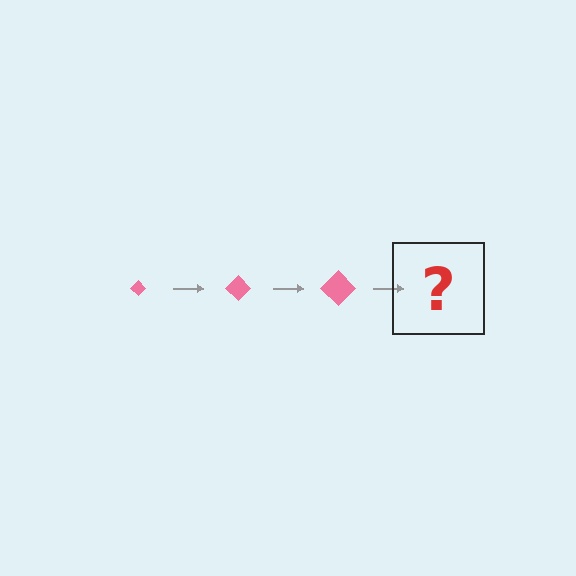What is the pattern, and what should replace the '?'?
The pattern is that the diamond gets progressively larger each step. The '?' should be a pink diamond, larger than the previous one.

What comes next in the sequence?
The next element should be a pink diamond, larger than the previous one.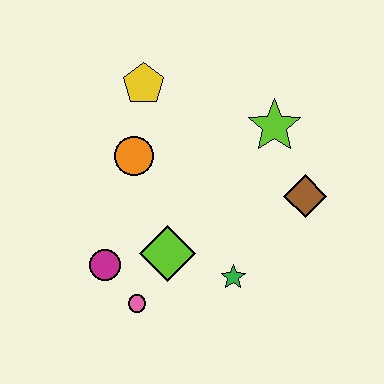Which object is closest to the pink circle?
The magenta circle is closest to the pink circle.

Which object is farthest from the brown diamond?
The magenta circle is farthest from the brown diamond.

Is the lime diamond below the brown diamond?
Yes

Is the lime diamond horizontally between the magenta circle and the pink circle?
No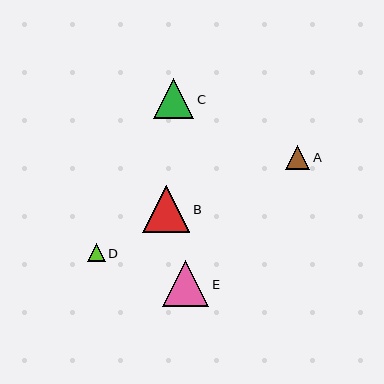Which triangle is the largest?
Triangle B is the largest with a size of approximately 47 pixels.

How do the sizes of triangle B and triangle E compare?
Triangle B and triangle E are approximately the same size.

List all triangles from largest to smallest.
From largest to smallest: B, E, C, A, D.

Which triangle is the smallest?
Triangle D is the smallest with a size of approximately 18 pixels.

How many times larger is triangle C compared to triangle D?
Triangle C is approximately 2.2 times the size of triangle D.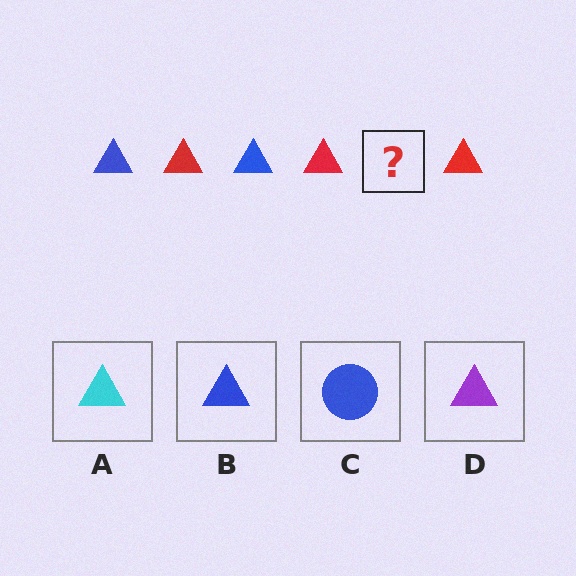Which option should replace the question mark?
Option B.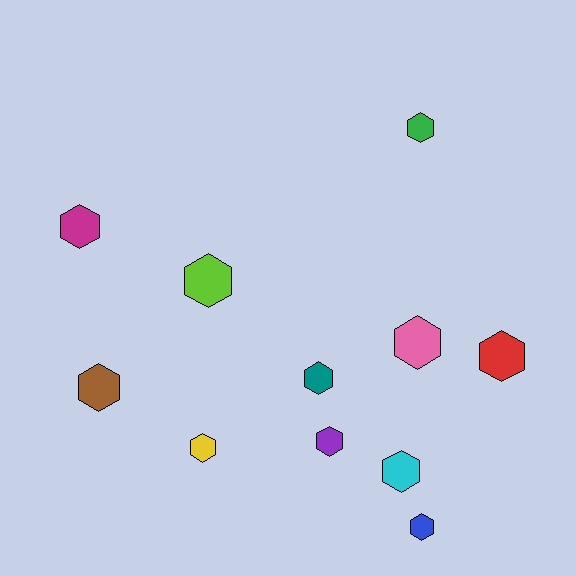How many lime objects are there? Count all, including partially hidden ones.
There is 1 lime object.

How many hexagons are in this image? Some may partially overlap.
There are 11 hexagons.